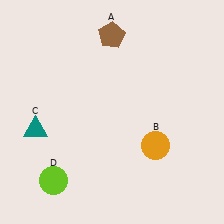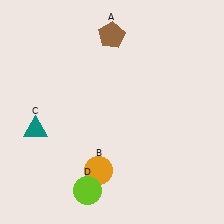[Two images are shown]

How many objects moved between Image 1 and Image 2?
2 objects moved between the two images.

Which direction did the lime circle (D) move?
The lime circle (D) moved right.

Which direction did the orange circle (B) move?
The orange circle (B) moved left.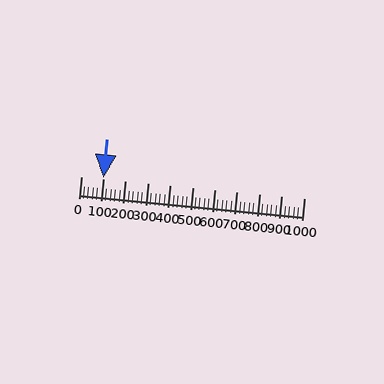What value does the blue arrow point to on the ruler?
The blue arrow points to approximately 100.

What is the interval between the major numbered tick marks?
The major tick marks are spaced 100 units apart.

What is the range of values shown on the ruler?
The ruler shows values from 0 to 1000.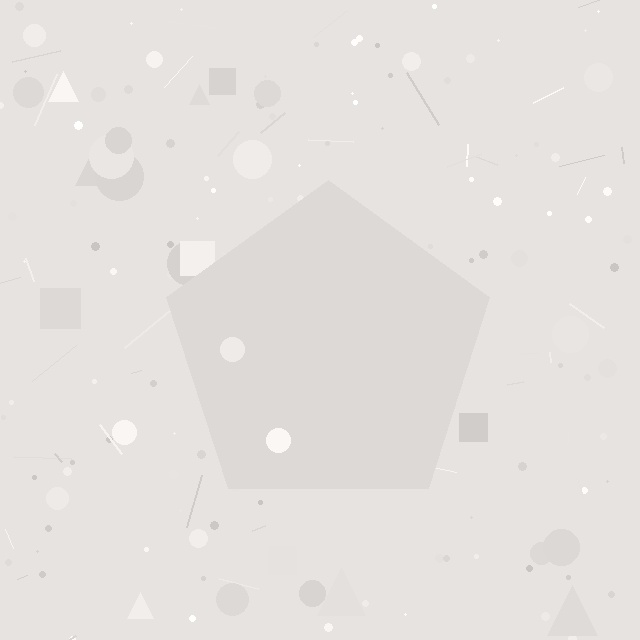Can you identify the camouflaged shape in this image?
The camouflaged shape is a pentagon.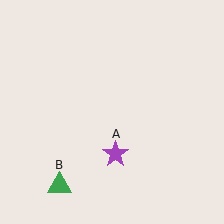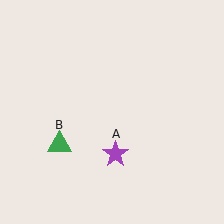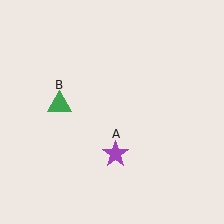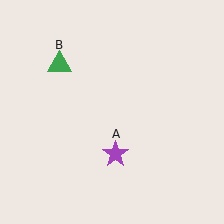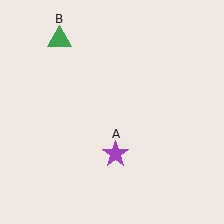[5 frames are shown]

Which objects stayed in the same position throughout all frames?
Purple star (object A) remained stationary.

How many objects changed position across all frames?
1 object changed position: green triangle (object B).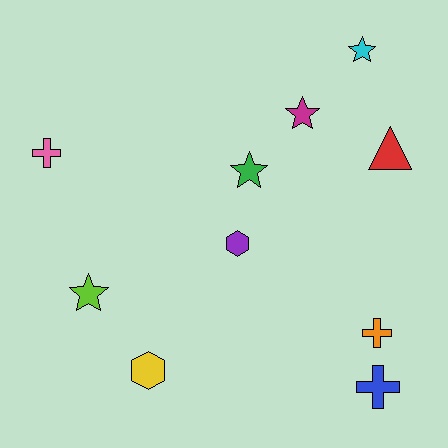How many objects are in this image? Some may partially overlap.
There are 10 objects.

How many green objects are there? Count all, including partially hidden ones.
There is 1 green object.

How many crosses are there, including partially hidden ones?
There are 3 crosses.